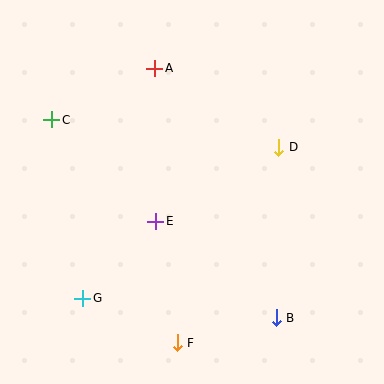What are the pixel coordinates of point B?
Point B is at (276, 318).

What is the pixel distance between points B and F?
The distance between B and F is 102 pixels.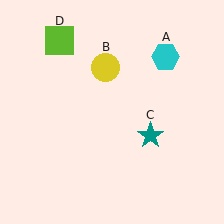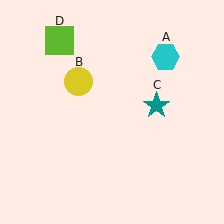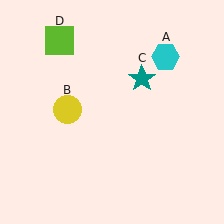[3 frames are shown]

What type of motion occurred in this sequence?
The yellow circle (object B), teal star (object C) rotated counterclockwise around the center of the scene.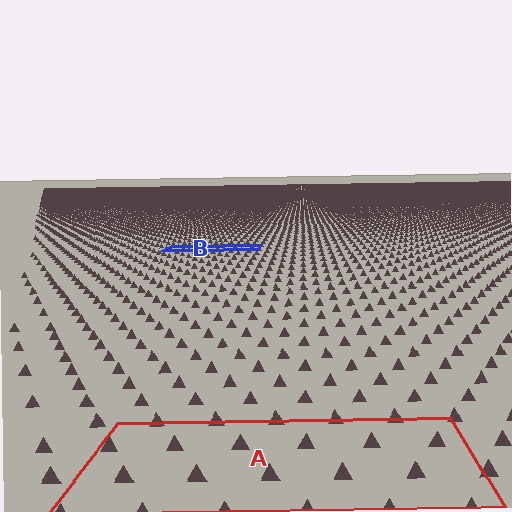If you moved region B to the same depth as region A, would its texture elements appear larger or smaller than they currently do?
They would appear larger. At a closer depth, the same texture elements are projected at a bigger on-screen size.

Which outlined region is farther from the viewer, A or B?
Region B is farther from the viewer — the texture elements inside it appear smaller and more densely packed.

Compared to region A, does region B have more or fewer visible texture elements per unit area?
Region B has more texture elements per unit area — they are packed more densely because it is farther away.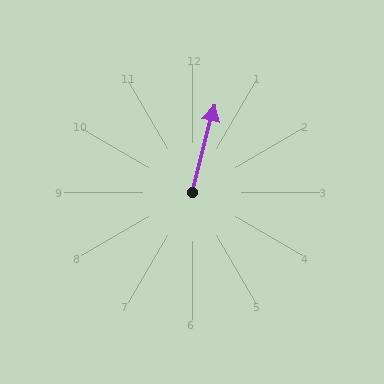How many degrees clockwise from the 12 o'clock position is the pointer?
Approximately 14 degrees.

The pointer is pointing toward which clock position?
Roughly 12 o'clock.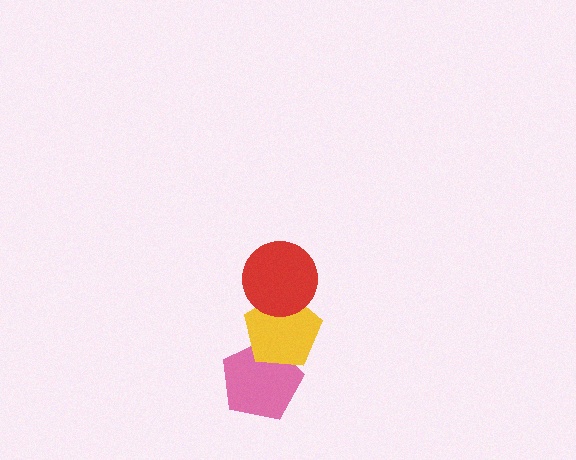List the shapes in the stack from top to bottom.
From top to bottom: the red circle, the yellow pentagon, the pink pentagon.